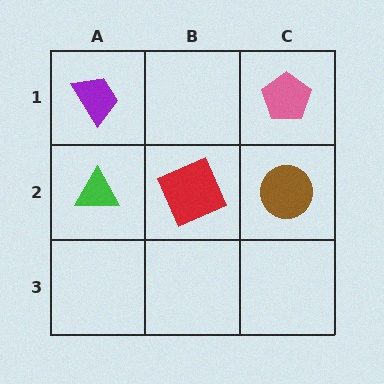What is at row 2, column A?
A green triangle.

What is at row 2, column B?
A red square.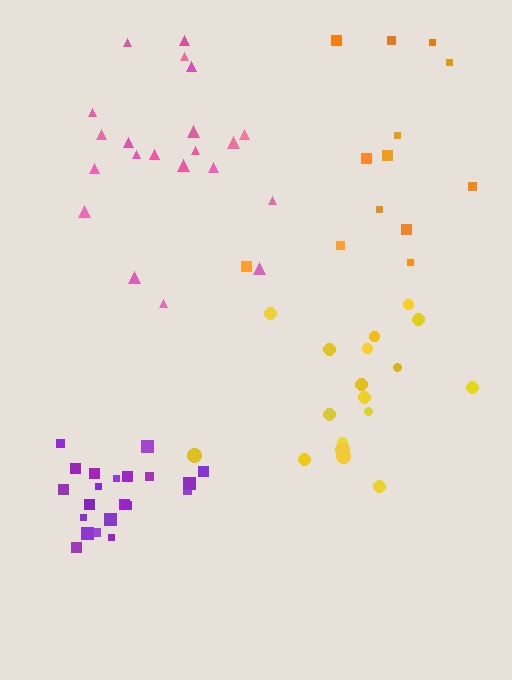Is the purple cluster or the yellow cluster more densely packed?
Purple.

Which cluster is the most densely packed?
Purple.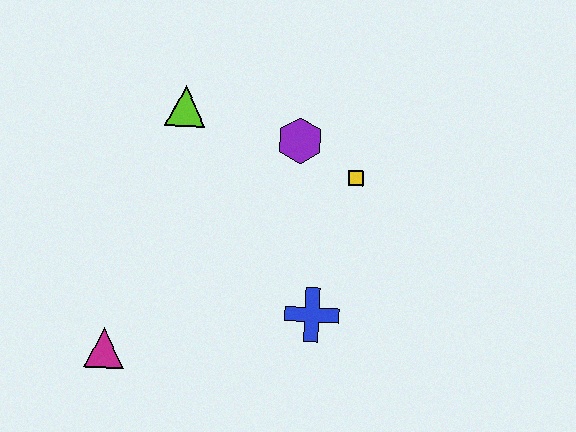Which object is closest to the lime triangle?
The purple hexagon is closest to the lime triangle.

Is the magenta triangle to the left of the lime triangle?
Yes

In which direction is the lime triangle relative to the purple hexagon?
The lime triangle is to the left of the purple hexagon.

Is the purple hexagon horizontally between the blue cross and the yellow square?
No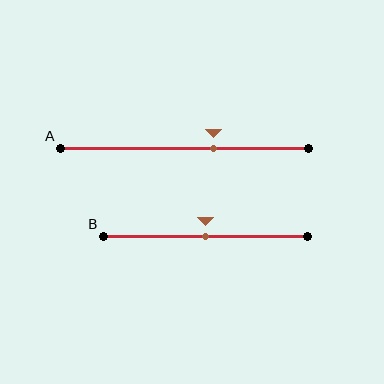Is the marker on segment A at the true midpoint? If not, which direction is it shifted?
No, the marker on segment A is shifted to the right by about 12% of the segment length.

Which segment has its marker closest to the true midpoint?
Segment B has its marker closest to the true midpoint.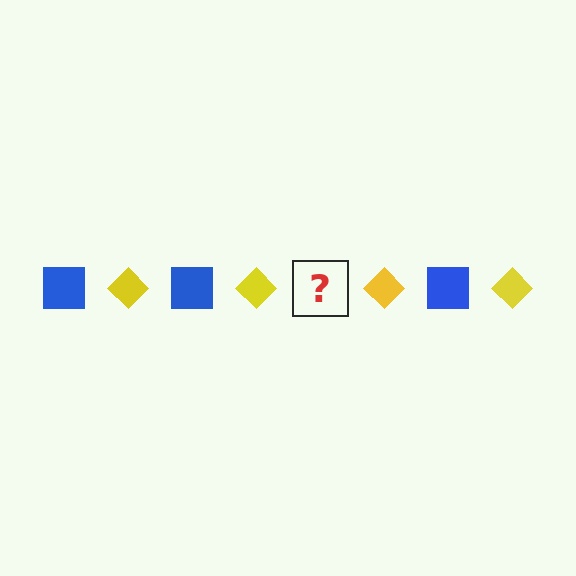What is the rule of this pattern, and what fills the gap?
The rule is that the pattern alternates between blue square and yellow diamond. The gap should be filled with a blue square.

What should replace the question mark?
The question mark should be replaced with a blue square.